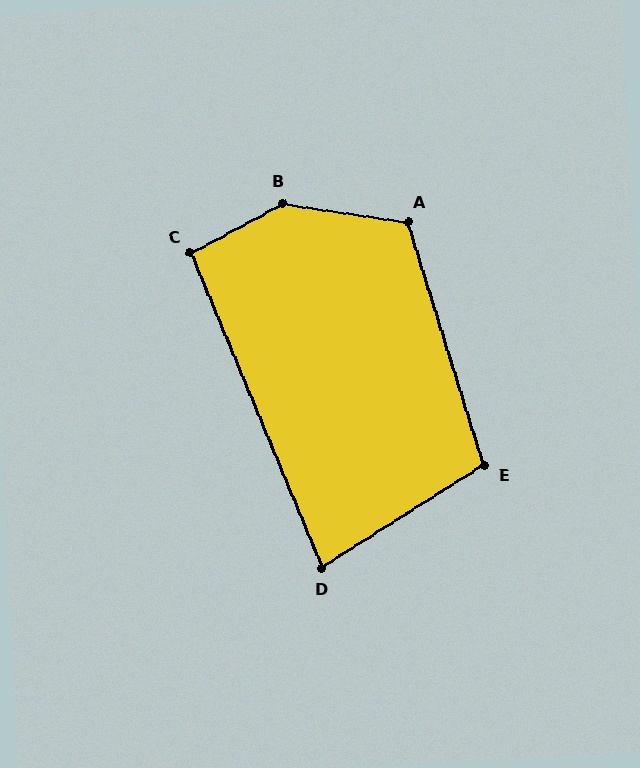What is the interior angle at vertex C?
Approximately 96 degrees (obtuse).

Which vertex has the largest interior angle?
B, at approximately 143 degrees.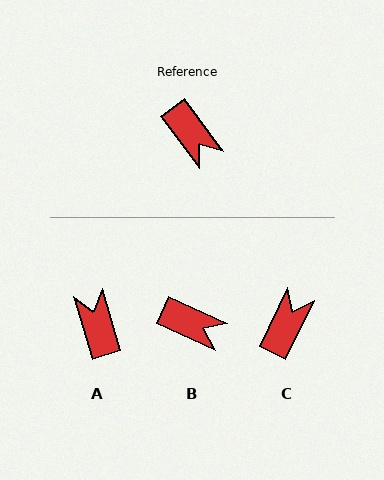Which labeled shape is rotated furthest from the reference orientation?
A, about 160 degrees away.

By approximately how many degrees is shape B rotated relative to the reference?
Approximately 30 degrees counter-clockwise.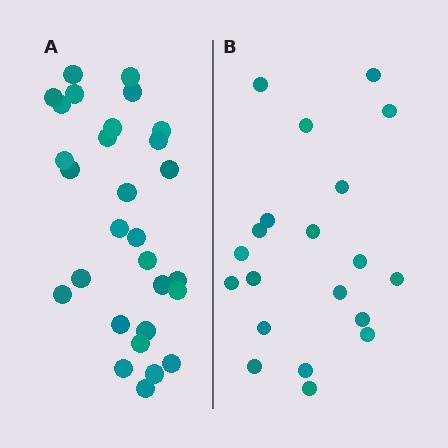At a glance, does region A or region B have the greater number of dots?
Region A (the left region) has more dots.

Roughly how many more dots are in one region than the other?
Region A has roughly 8 or so more dots than region B.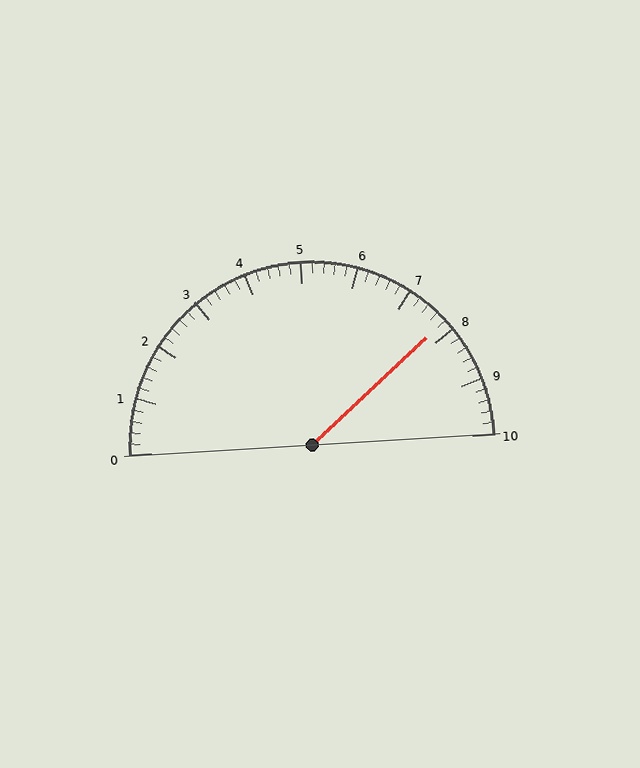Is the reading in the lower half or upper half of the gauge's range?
The reading is in the upper half of the range (0 to 10).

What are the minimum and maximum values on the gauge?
The gauge ranges from 0 to 10.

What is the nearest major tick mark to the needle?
The nearest major tick mark is 8.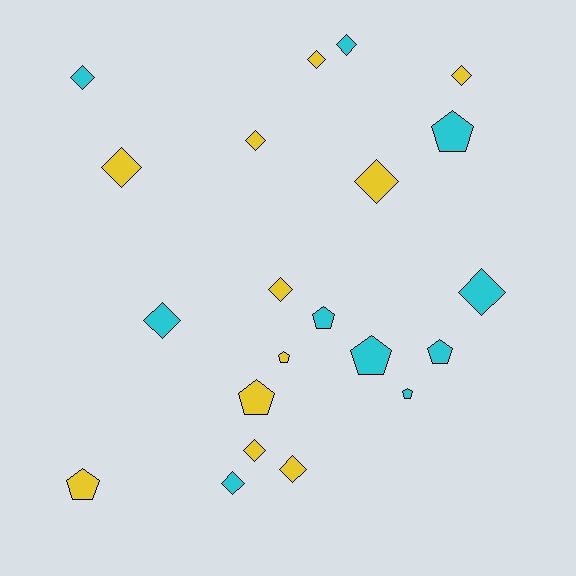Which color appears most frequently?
Yellow, with 11 objects.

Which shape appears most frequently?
Diamond, with 13 objects.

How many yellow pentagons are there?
There are 3 yellow pentagons.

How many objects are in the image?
There are 21 objects.